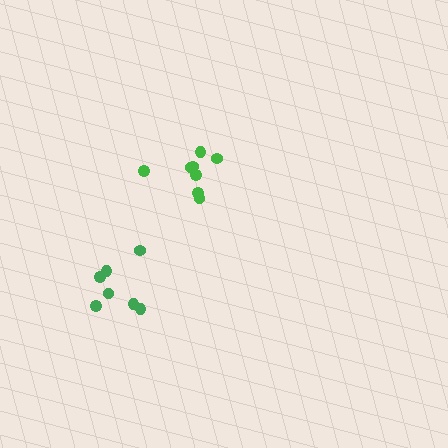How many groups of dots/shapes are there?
There are 2 groups.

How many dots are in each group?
Group 1: 8 dots, Group 2: 7 dots (15 total).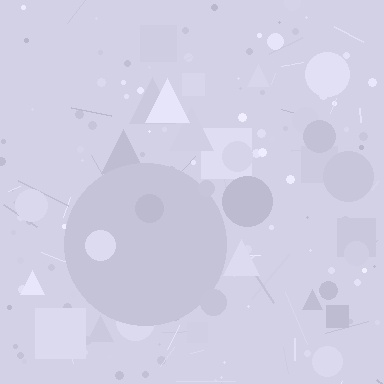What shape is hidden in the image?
A circle is hidden in the image.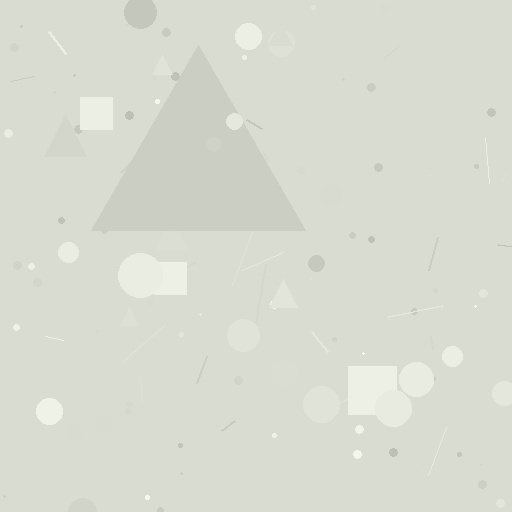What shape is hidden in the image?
A triangle is hidden in the image.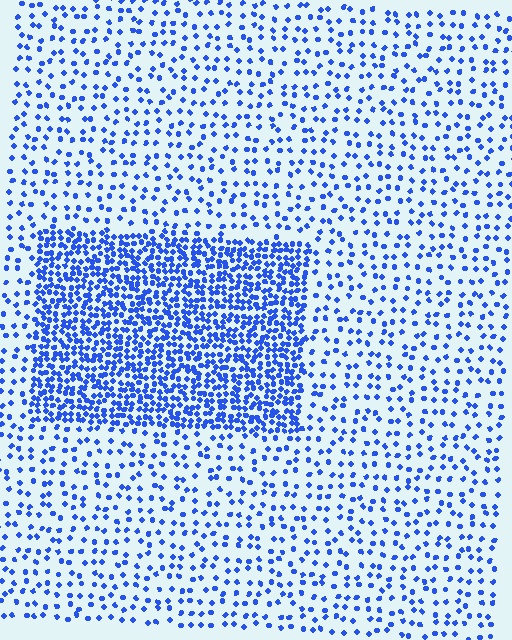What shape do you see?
I see a rectangle.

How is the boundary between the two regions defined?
The boundary is defined by a change in element density (approximately 2.8x ratio). All elements are the same color, size, and shape.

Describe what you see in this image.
The image contains small blue elements arranged at two different densities. A rectangle-shaped region is visible where the elements are more densely packed than the surrounding area.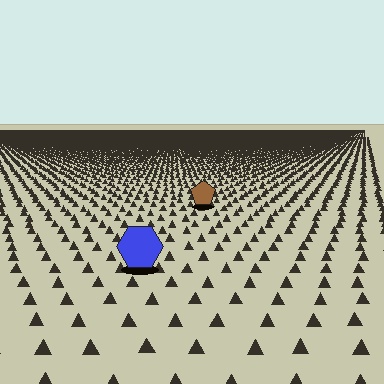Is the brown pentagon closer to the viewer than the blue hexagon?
No. The blue hexagon is closer — you can tell from the texture gradient: the ground texture is coarser near it.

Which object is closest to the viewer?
The blue hexagon is closest. The texture marks near it are larger and more spread out.